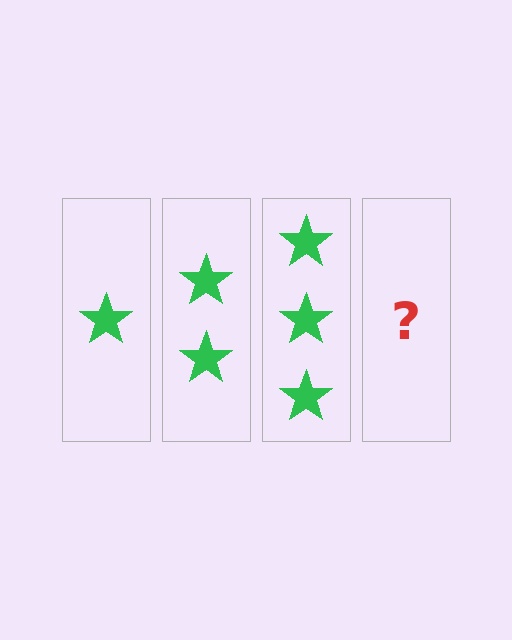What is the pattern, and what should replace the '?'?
The pattern is that each step adds one more star. The '?' should be 4 stars.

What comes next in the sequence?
The next element should be 4 stars.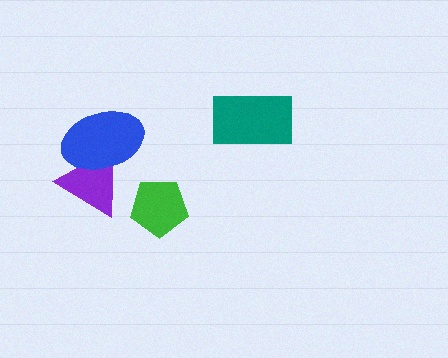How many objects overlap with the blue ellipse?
1 object overlaps with the blue ellipse.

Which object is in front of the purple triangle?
The blue ellipse is in front of the purple triangle.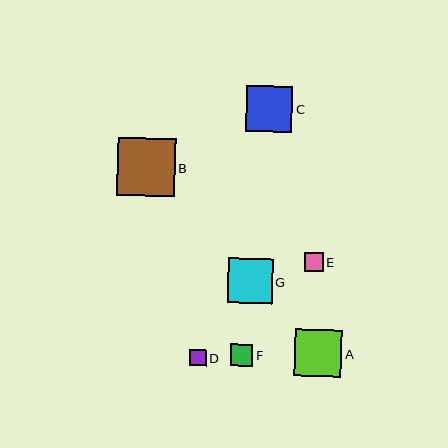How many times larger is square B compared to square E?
Square B is approximately 3.1 times the size of square E.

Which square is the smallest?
Square D is the smallest with a size of approximately 17 pixels.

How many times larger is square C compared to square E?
Square C is approximately 2.4 times the size of square E.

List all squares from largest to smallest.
From largest to smallest: B, A, C, G, F, E, D.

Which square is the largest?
Square B is the largest with a size of approximately 58 pixels.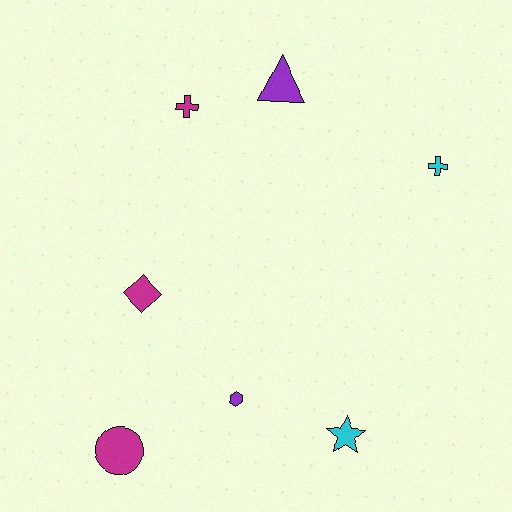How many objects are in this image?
There are 7 objects.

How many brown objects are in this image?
There are no brown objects.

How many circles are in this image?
There is 1 circle.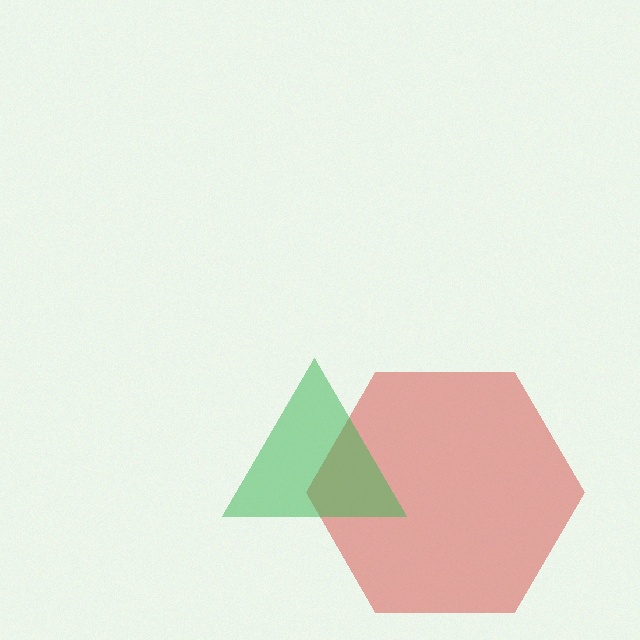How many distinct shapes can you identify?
There are 2 distinct shapes: a red hexagon, a green triangle.